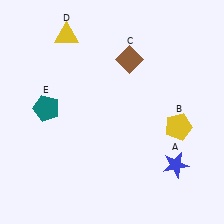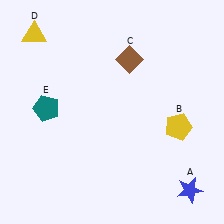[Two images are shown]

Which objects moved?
The objects that moved are: the blue star (A), the yellow triangle (D).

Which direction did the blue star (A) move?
The blue star (A) moved down.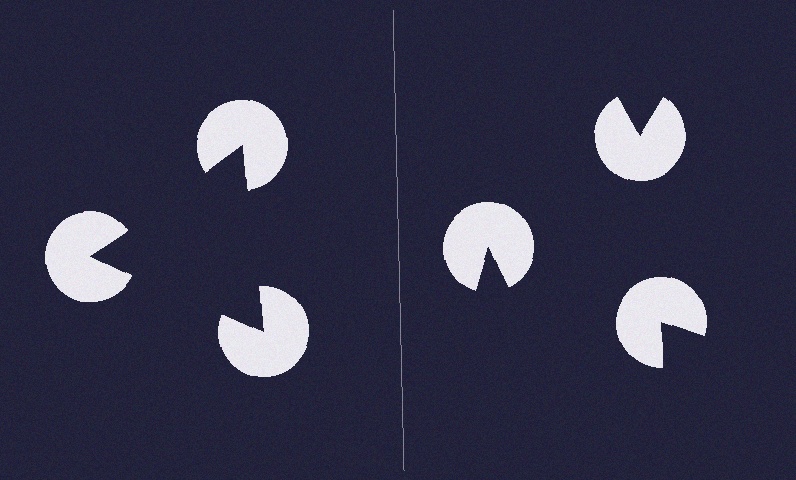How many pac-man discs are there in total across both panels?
6 — 3 on each side.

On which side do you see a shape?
An illusory triangle appears on the left side. On the right side the wedge cuts are rotated, so no coherent shape forms.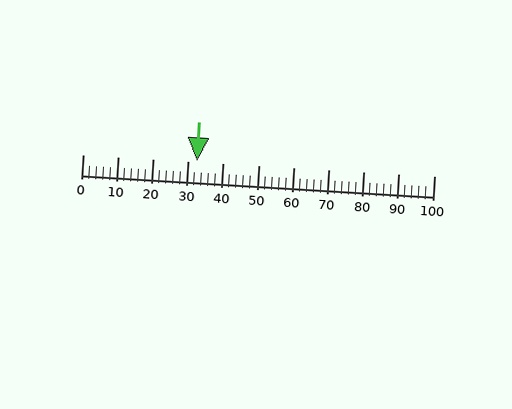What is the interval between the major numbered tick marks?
The major tick marks are spaced 10 units apart.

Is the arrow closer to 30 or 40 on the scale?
The arrow is closer to 30.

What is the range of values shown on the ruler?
The ruler shows values from 0 to 100.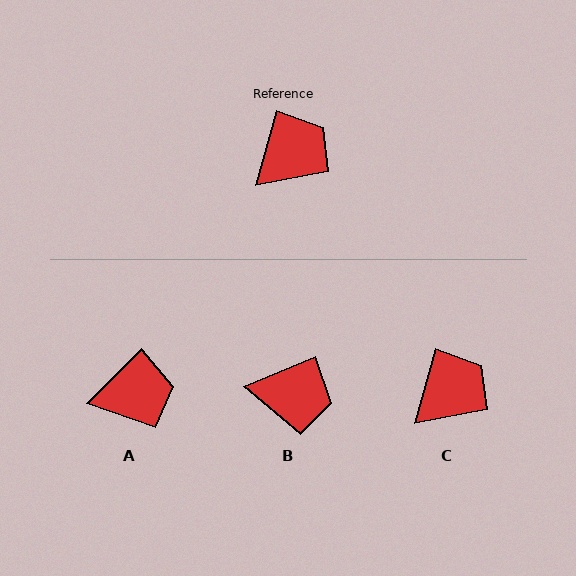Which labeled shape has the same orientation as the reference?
C.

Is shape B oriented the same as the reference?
No, it is off by about 52 degrees.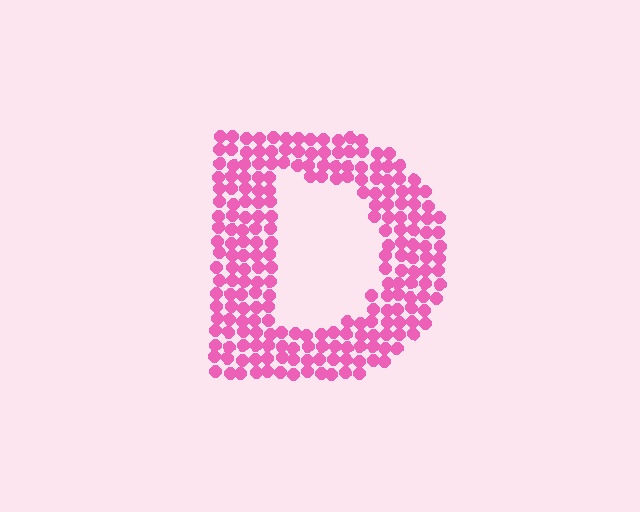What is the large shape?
The large shape is the letter D.